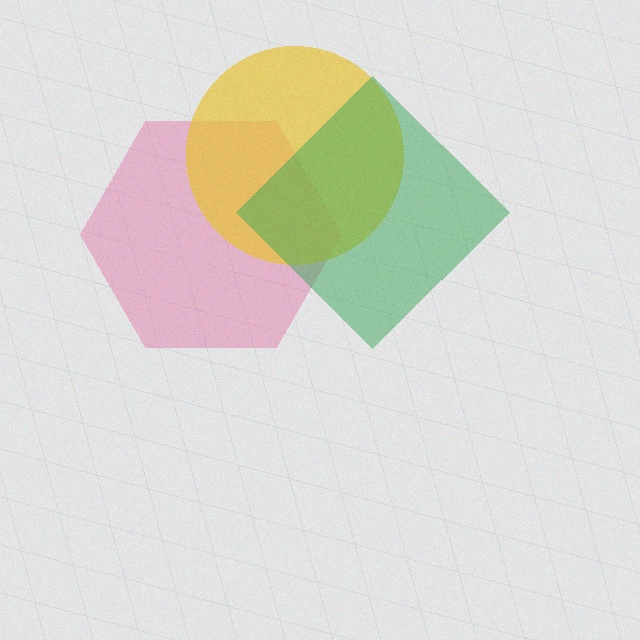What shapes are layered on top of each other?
The layered shapes are: a pink hexagon, a yellow circle, a green diamond.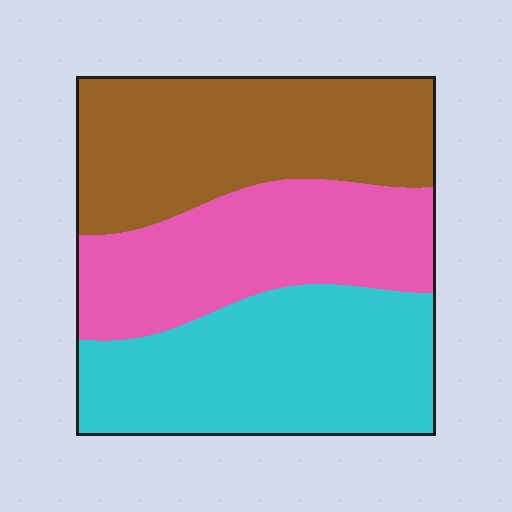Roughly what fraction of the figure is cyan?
Cyan covers roughly 35% of the figure.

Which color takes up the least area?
Pink, at roughly 30%.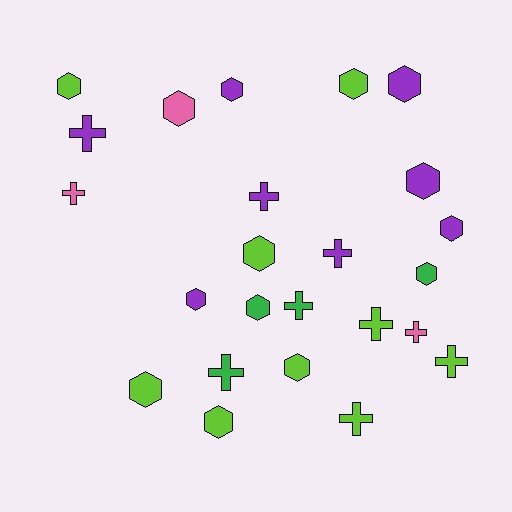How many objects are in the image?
There are 24 objects.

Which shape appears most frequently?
Hexagon, with 14 objects.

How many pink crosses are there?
There are 2 pink crosses.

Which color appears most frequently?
Lime, with 9 objects.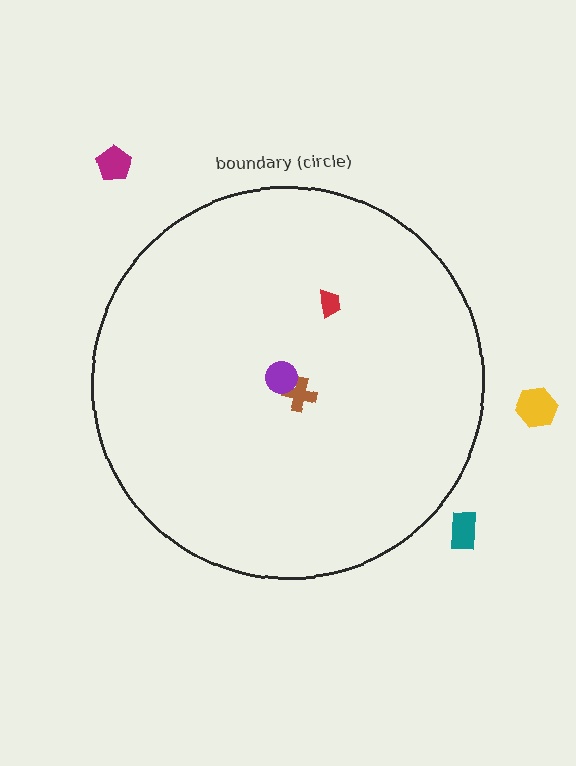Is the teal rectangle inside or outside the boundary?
Outside.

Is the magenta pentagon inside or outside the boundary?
Outside.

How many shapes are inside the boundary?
3 inside, 3 outside.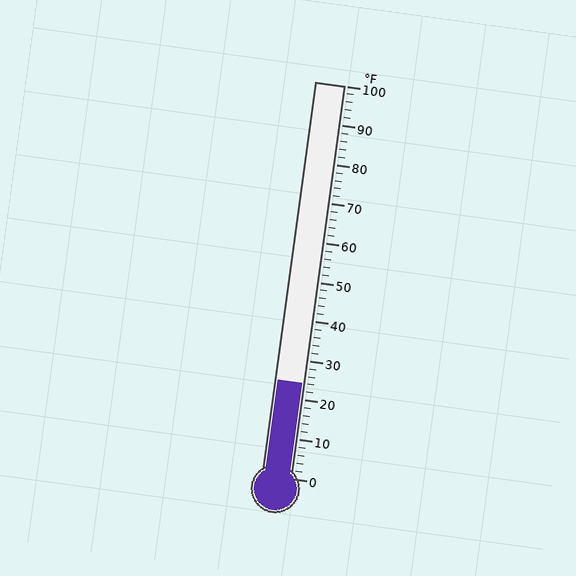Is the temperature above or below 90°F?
The temperature is below 90°F.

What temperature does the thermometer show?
The thermometer shows approximately 24°F.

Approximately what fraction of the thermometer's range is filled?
The thermometer is filled to approximately 25% of its range.